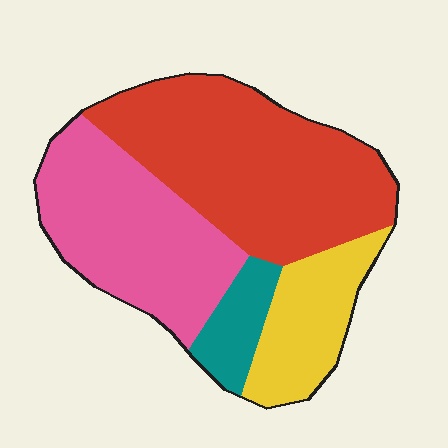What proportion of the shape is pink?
Pink takes up about one third (1/3) of the shape.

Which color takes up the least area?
Teal, at roughly 10%.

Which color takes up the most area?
Red, at roughly 45%.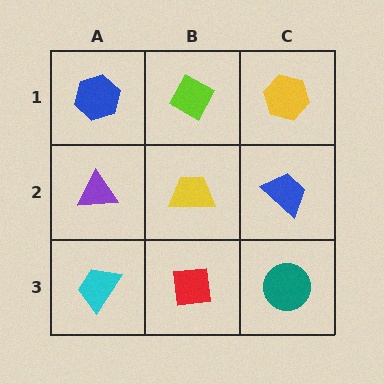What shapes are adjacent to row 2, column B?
A lime diamond (row 1, column B), a red square (row 3, column B), a purple triangle (row 2, column A), a blue trapezoid (row 2, column C).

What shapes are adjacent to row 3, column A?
A purple triangle (row 2, column A), a red square (row 3, column B).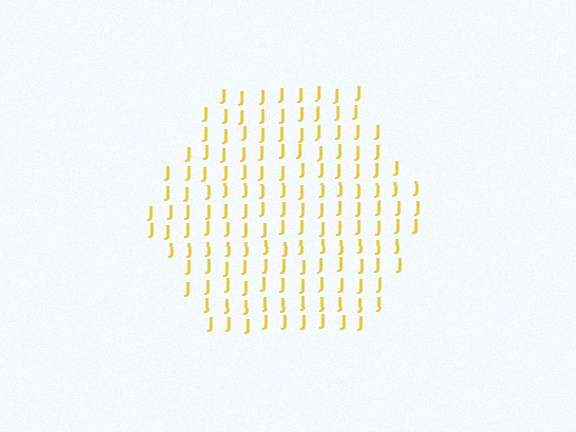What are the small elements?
The small elements are letter J's.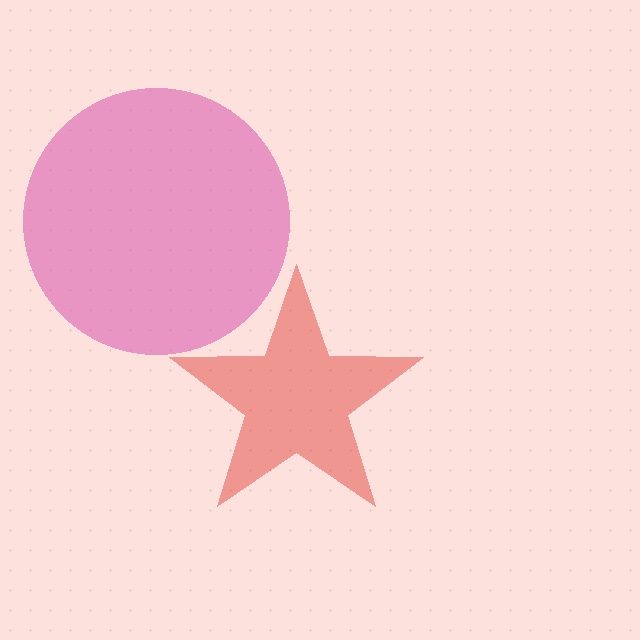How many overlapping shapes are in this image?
There are 2 overlapping shapes in the image.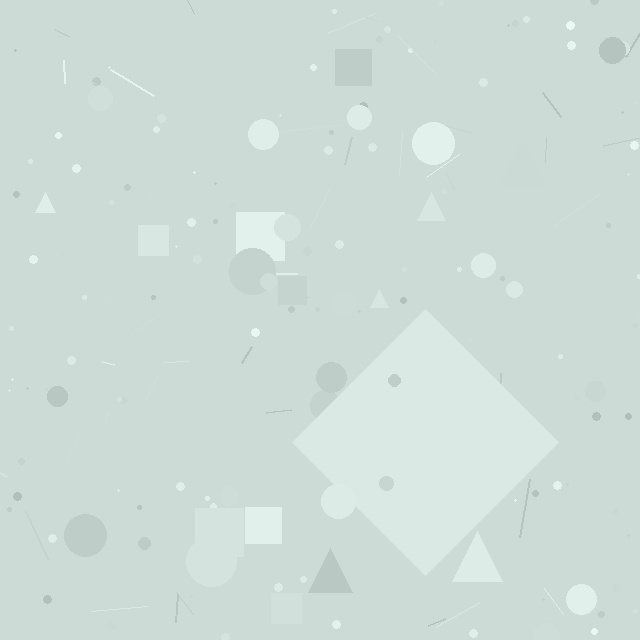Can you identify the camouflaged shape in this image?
The camouflaged shape is a diamond.